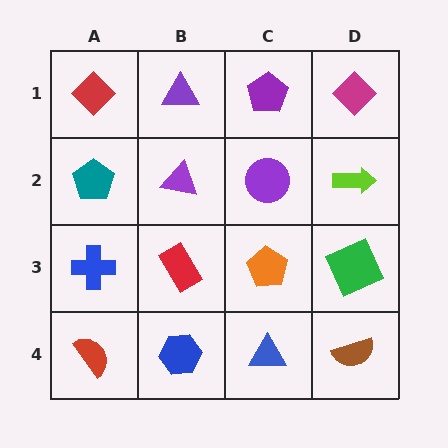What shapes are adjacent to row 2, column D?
A magenta diamond (row 1, column D), a green square (row 3, column D), a purple circle (row 2, column C).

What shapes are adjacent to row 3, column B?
A purple triangle (row 2, column B), a blue hexagon (row 4, column B), a blue cross (row 3, column A), an orange pentagon (row 3, column C).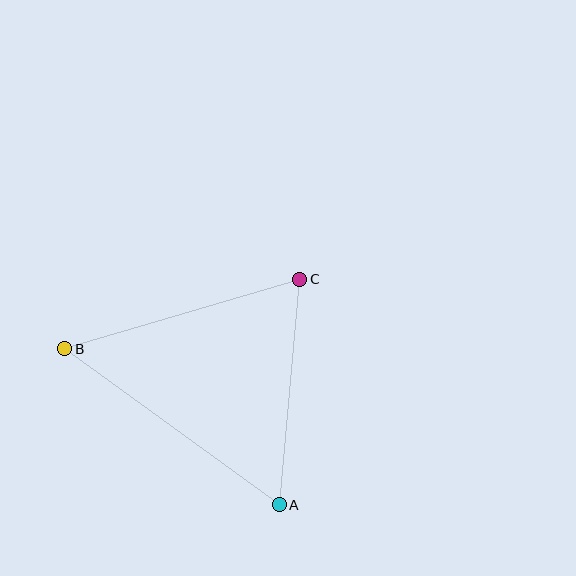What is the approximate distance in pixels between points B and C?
The distance between B and C is approximately 245 pixels.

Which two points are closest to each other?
Points A and C are closest to each other.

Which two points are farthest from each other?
Points A and B are farthest from each other.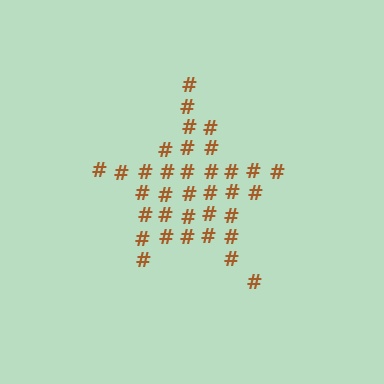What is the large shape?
The large shape is a star.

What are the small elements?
The small elements are hash symbols.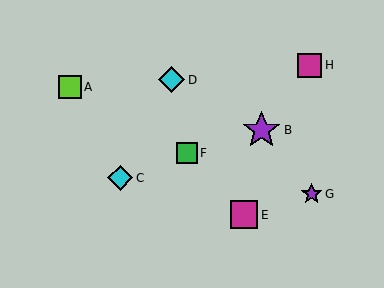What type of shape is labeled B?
Shape B is a purple star.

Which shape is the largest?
The purple star (labeled B) is the largest.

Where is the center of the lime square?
The center of the lime square is at (70, 87).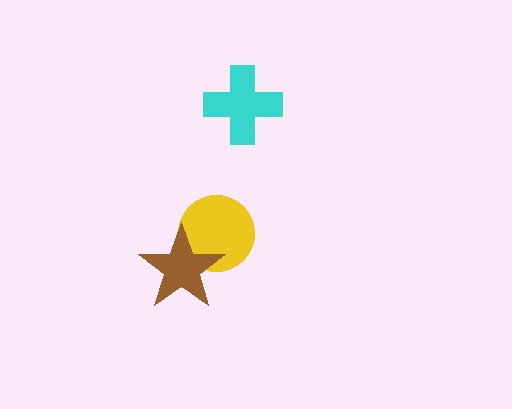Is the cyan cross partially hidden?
No, no other shape covers it.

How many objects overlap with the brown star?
1 object overlaps with the brown star.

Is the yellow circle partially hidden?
Yes, it is partially covered by another shape.